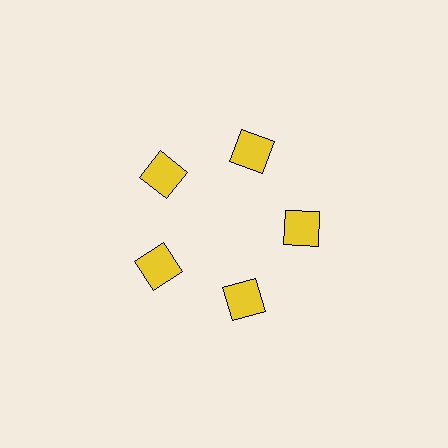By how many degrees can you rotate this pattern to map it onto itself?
The pattern maps onto itself every 72 degrees of rotation.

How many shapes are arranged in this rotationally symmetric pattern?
There are 5 shapes, arranged in 5 groups of 1.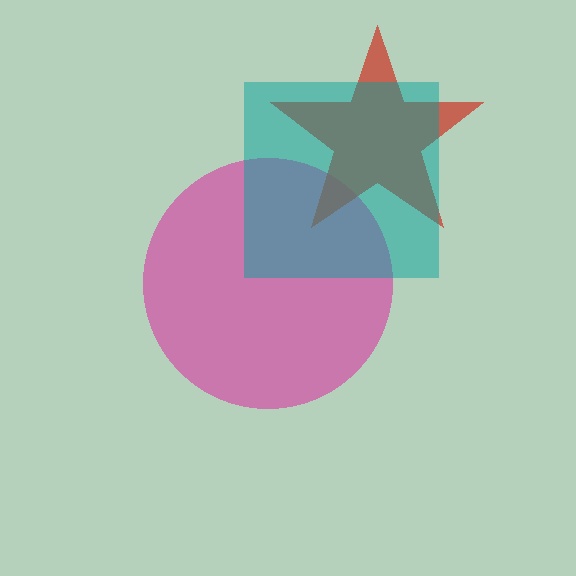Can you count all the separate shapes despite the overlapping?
Yes, there are 3 separate shapes.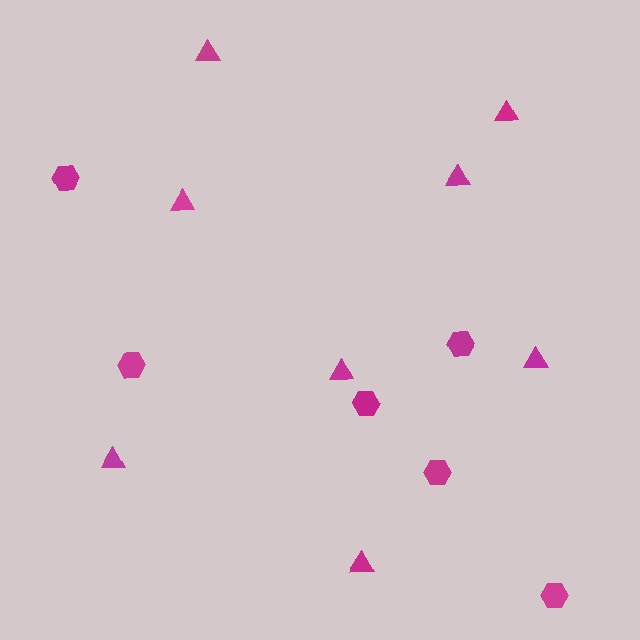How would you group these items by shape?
There are 2 groups: one group of hexagons (6) and one group of triangles (8).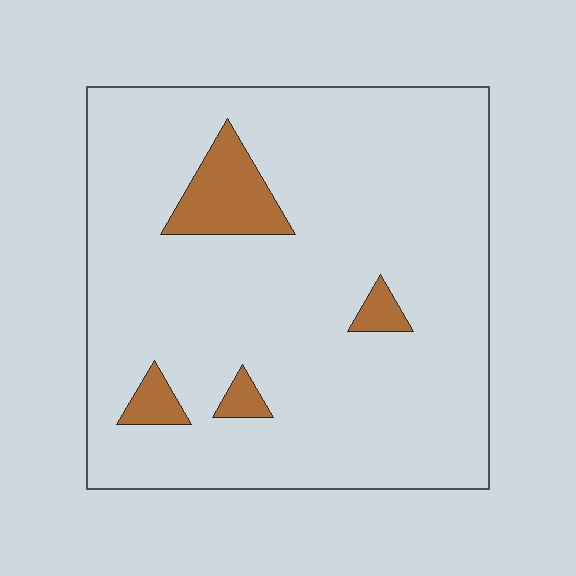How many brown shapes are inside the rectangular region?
4.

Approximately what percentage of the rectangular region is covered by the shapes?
Approximately 10%.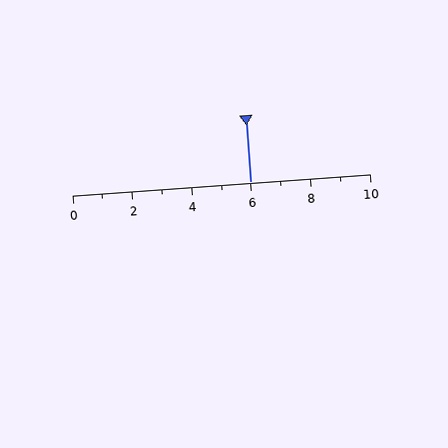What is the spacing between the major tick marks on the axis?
The major ticks are spaced 2 apart.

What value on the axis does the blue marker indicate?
The marker indicates approximately 6.